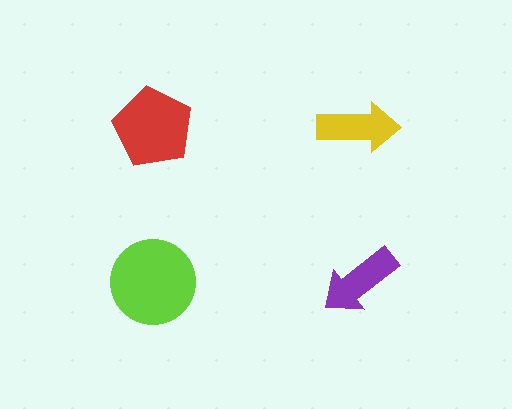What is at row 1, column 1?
A red pentagon.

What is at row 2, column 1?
A lime circle.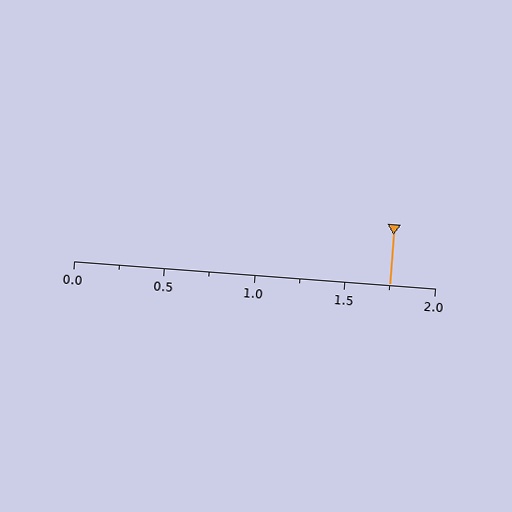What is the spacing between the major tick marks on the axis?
The major ticks are spaced 0.5 apart.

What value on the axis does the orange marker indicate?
The marker indicates approximately 1.75.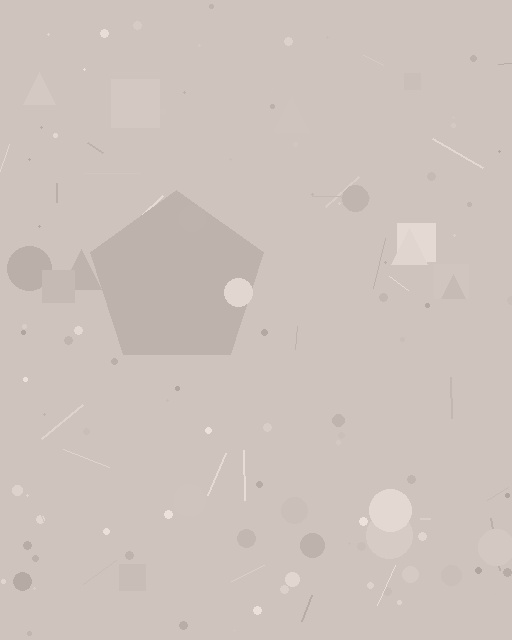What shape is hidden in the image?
A pentagon is hidden in the image.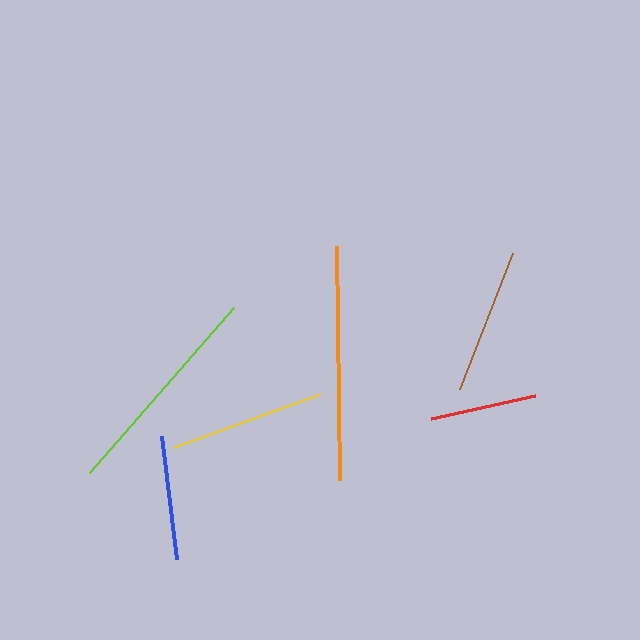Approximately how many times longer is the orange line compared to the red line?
The orange line is approximately 2.2 times the length of the red line.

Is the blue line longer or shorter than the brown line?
The brown line is longer than the blue line.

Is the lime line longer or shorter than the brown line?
The lime line is longer than the brown line.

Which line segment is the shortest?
The red line is the shortest at approximately 106 pixels.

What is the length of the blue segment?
The blue segment is approximately 124 pixels long.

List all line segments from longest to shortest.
From longest to shortest: orange, lime, yellow, brown, blue, red.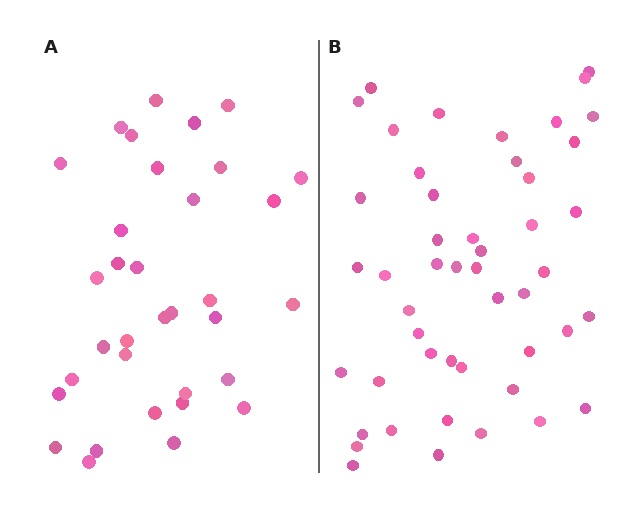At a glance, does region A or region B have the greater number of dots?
Region B (the right region) has more dots.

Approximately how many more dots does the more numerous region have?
Region B has approximately 15 more dots than region A.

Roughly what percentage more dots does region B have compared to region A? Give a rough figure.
About 40% more.